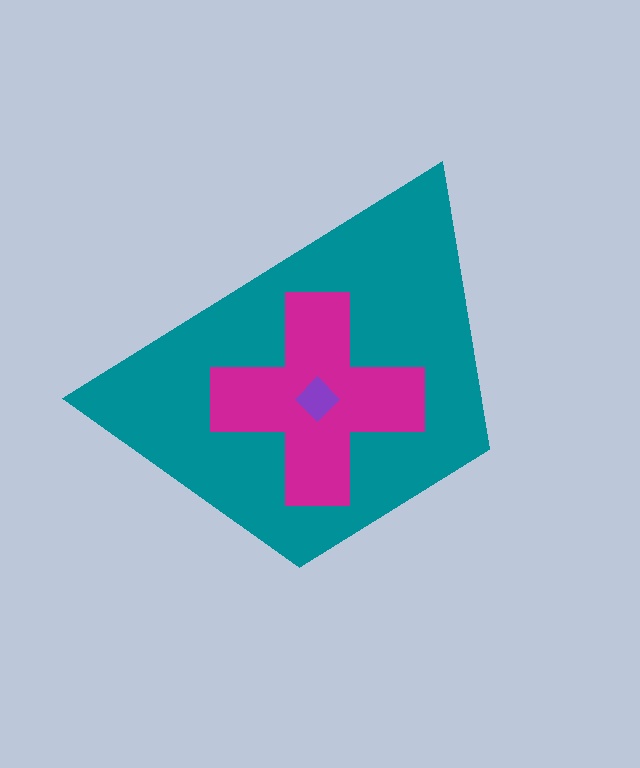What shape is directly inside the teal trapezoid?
The magenta cross.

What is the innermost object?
The purple diamond.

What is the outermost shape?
The teal trapezoid.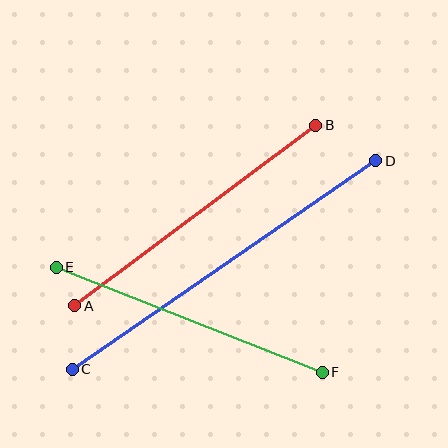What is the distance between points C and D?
The distance is approximately 368 pixels.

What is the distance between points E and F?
The distance is approximately 286 pixels.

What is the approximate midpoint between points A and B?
The midpoint is at approximately (195, 216) pixels.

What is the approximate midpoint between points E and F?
The midpoint is at approximately (189, 320) pixels.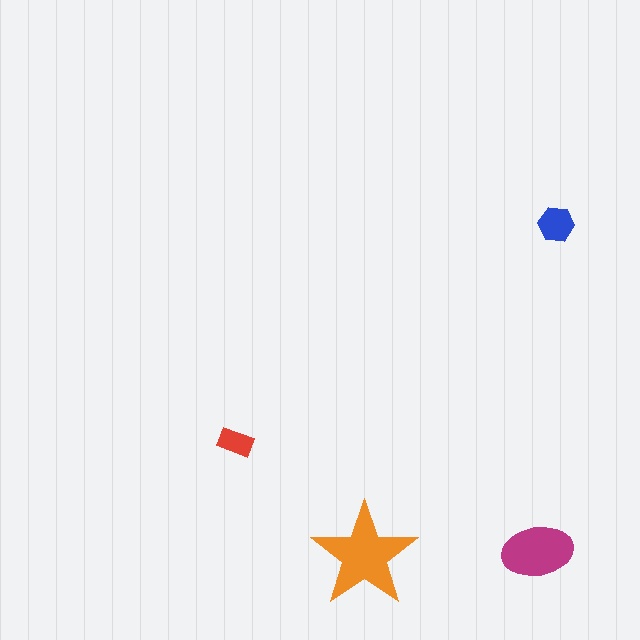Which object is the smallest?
The red rectangle.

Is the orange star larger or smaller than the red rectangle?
Larger.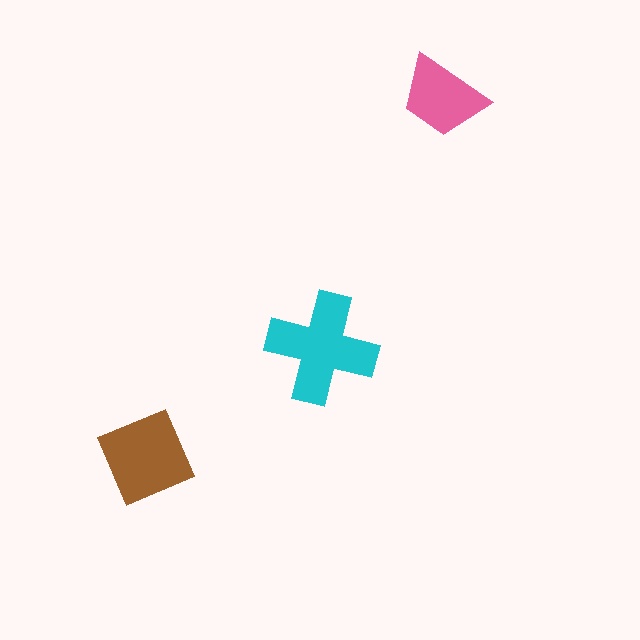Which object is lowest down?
The brown diamond is bottommost.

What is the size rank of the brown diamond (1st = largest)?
2nd.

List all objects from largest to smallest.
The cyan cross, the brown diamond, the pink trapezoid.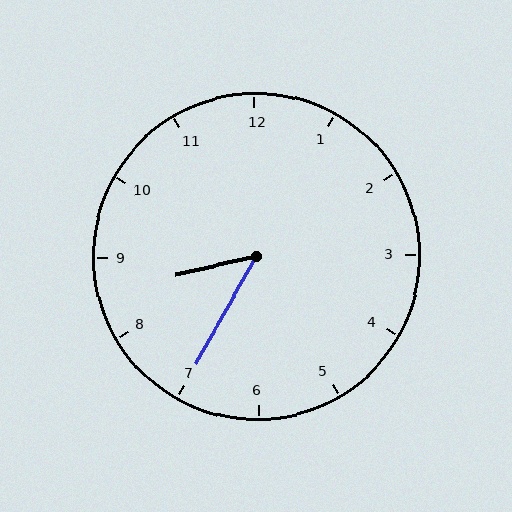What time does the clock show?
8:35.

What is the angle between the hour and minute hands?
Approximately 48 degrees.